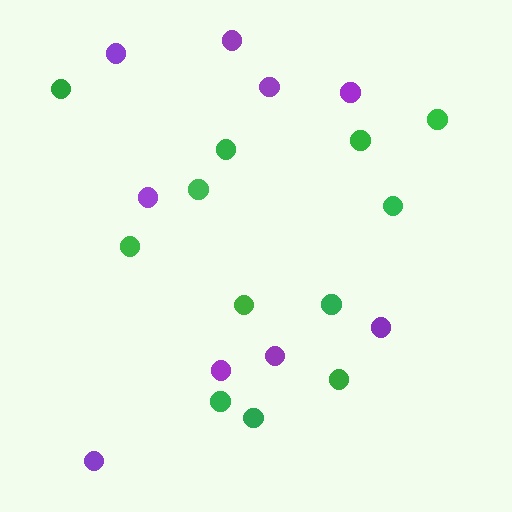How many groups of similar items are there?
There are 2 groups: one group of purple circles (9) and one group of green circles (12).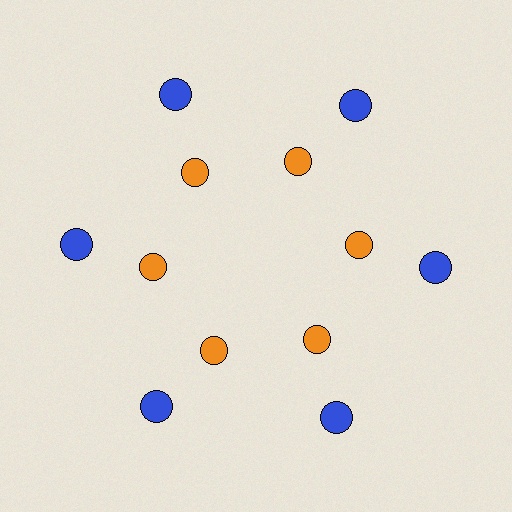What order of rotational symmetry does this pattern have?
This pattern has 6-fold rotational symmetry.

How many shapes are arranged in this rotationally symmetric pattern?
There are 12 shapes, arranged in 6 groups of 2.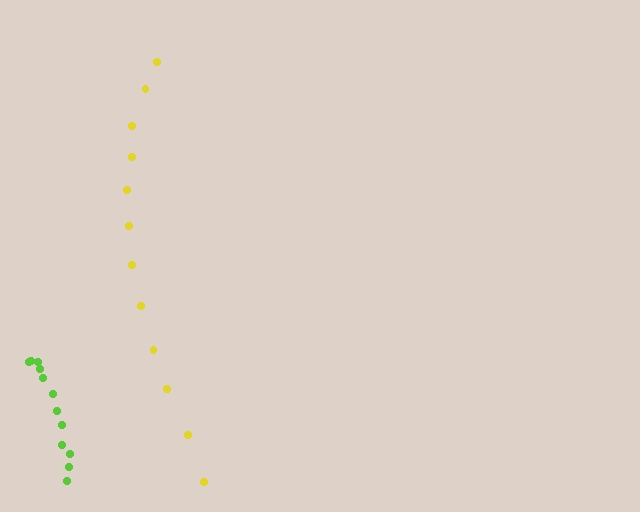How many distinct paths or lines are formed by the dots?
There are 2 distinct paths.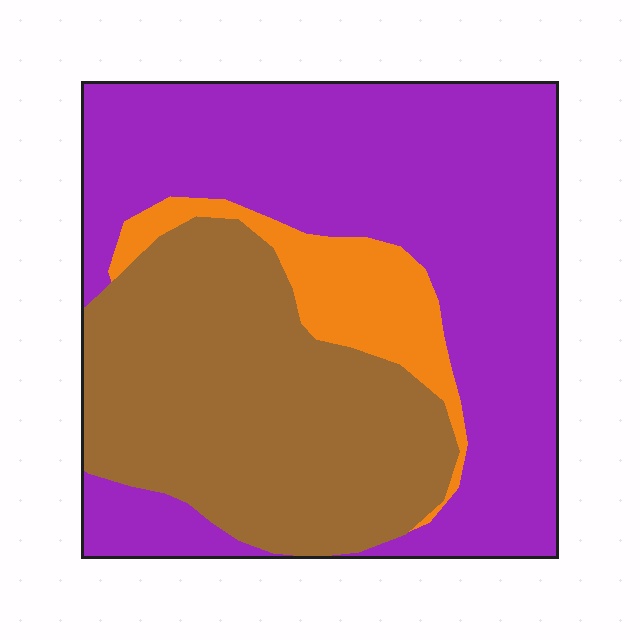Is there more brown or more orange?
Brown.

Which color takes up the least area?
Orange, at roughly 10%.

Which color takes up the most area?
Purple, at roughly 55%.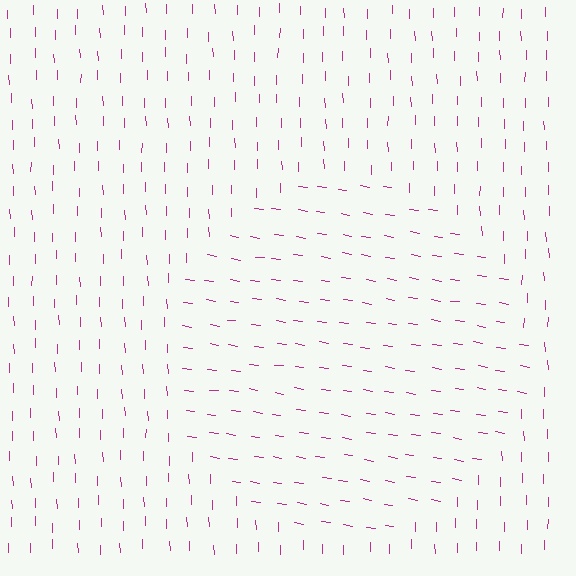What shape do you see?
I see a circle.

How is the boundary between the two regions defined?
The boundary is defined purely by a change in line orientation (approximately 80 degrees difference). All lines are the same color and thickness.